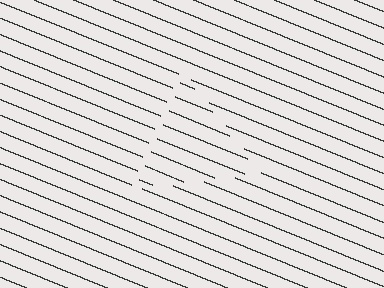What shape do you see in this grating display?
An illusory triangle. The interior of the shape contains the same grating, shifted by half a period — the contour is defined by the phase discontinuity where line-ends from the inner and outer gratings abut.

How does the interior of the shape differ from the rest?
The interior of the shape contains the same grating, shifted by half a period — the contour is defined by the phase discontinuity where line-ends from the inner and outer gratings abut.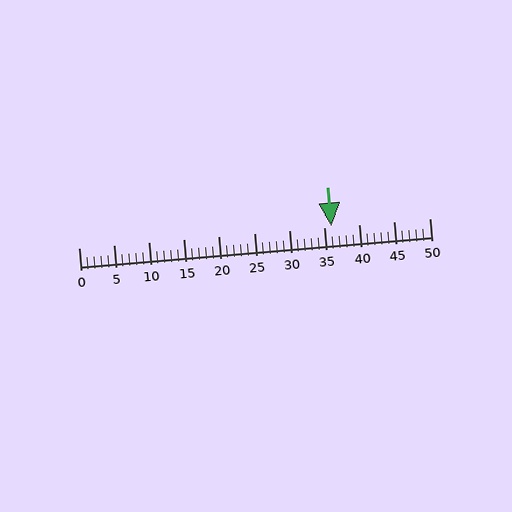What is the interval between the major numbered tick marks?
The major tick marks are spaced 5 units apart.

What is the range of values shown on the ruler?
The ruler shows values from 0 to 50.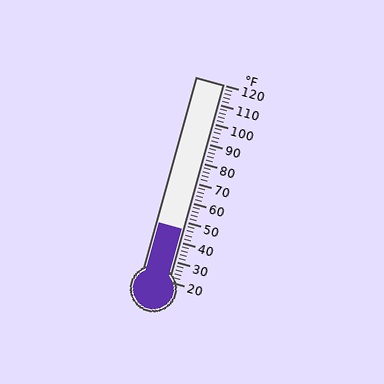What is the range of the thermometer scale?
The thermometer scale ranges from 20°F to 120°F.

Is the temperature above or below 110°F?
The temperature is below 110°F.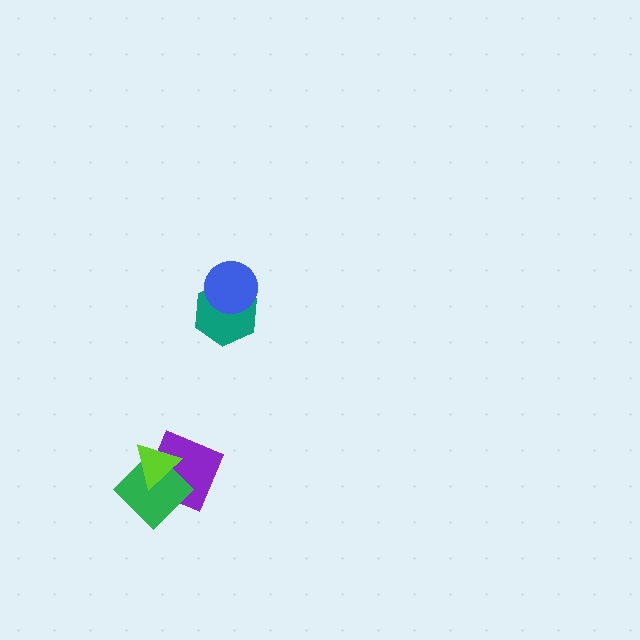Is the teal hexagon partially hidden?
Yes, it is partially covered by another shape.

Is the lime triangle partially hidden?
No, no other shape covers it.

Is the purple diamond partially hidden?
Yes, it is partially covered by another shape.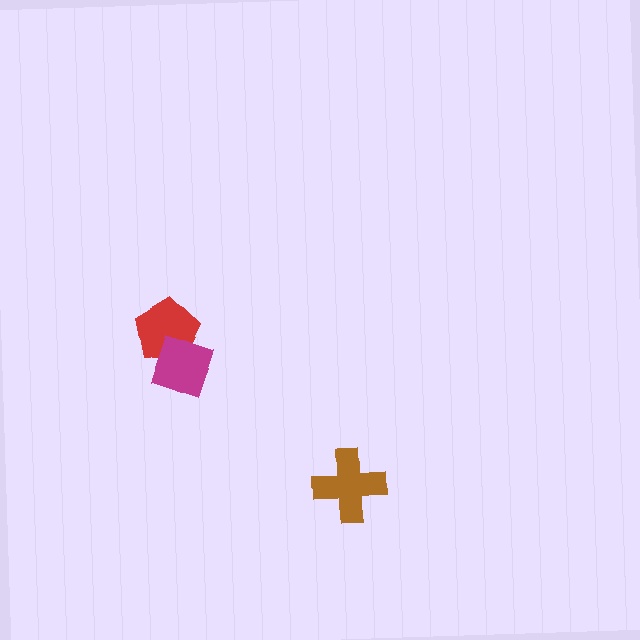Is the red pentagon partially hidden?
Yes, it is partially covered by another shape.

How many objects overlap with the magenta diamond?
1 object overlaps with the magenta diamond.